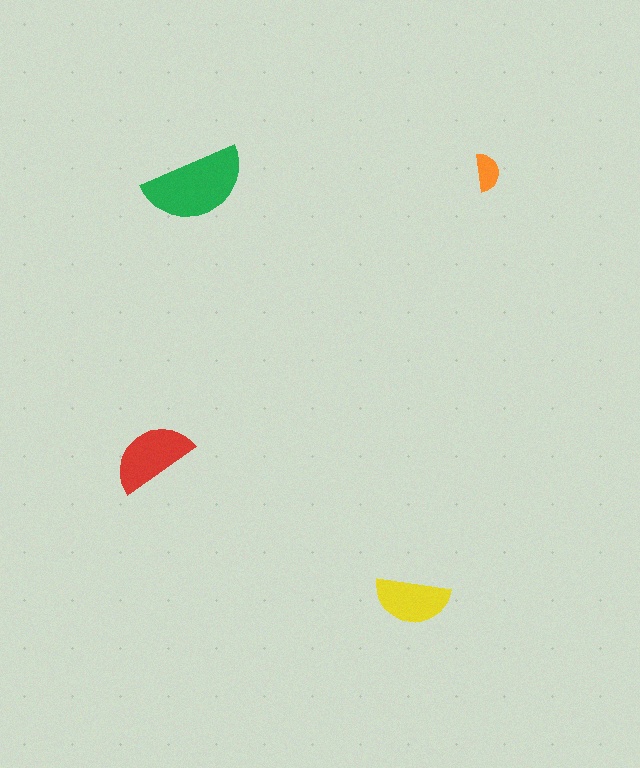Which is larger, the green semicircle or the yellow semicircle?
The green one.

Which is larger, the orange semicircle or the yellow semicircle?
The yellow one.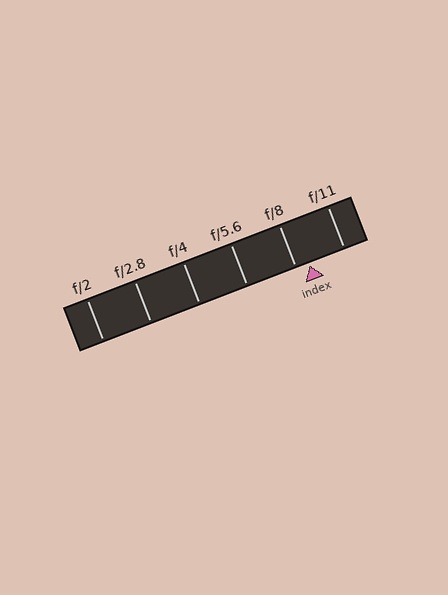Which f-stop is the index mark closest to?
The index mark is closest to f/8.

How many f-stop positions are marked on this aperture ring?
There are 6 f-stop positions marked.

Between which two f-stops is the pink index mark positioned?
The index mark is between f/8 and f/11.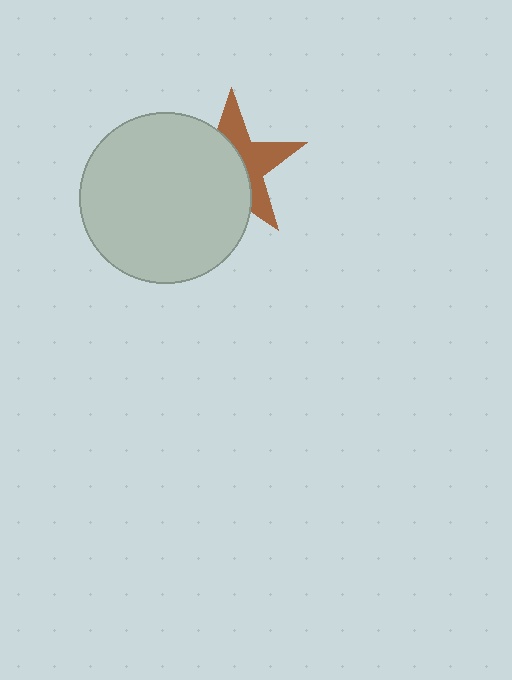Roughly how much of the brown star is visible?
A small part of it is visible (roughly 44%).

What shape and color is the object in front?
The object in front is a light gray circle.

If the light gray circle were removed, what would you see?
You would see the complete brown star.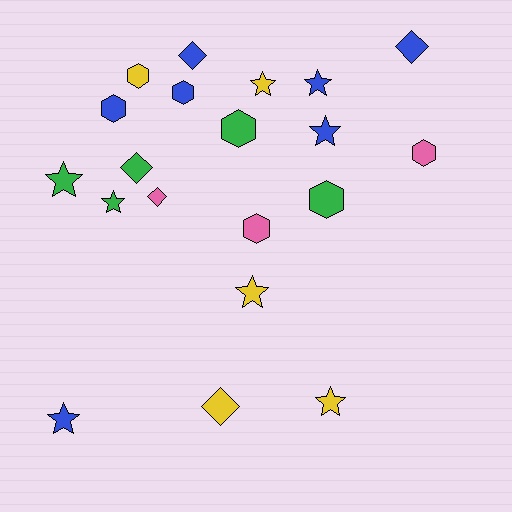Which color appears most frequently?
Blue, with 7 objects.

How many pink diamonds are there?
There is 1 pink diamond.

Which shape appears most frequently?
Star, with 8 objects.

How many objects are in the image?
There are 20 objects.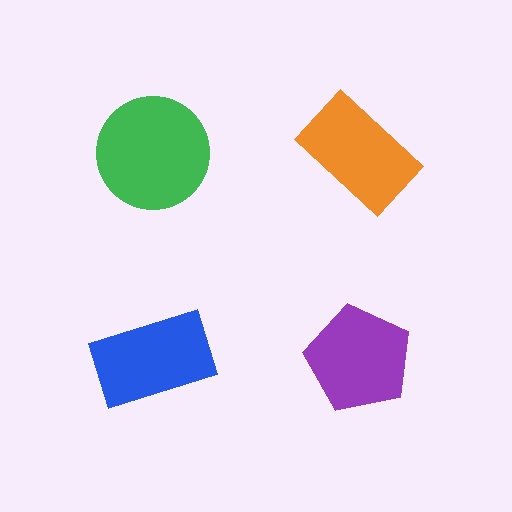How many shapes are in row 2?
2 shapes.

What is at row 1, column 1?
A green circle.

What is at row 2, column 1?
A blue rectangle.